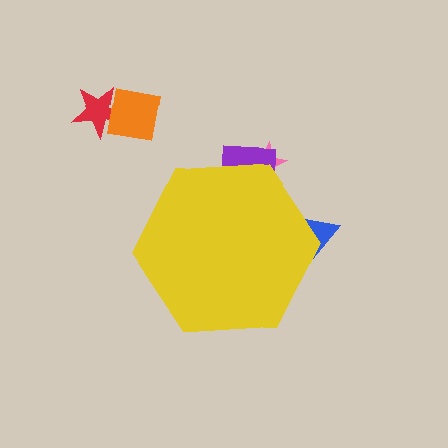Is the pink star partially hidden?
Yes, the pink star is partially hidden behind the yellow hexagon.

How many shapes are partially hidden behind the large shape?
3 shapes are partially hidden.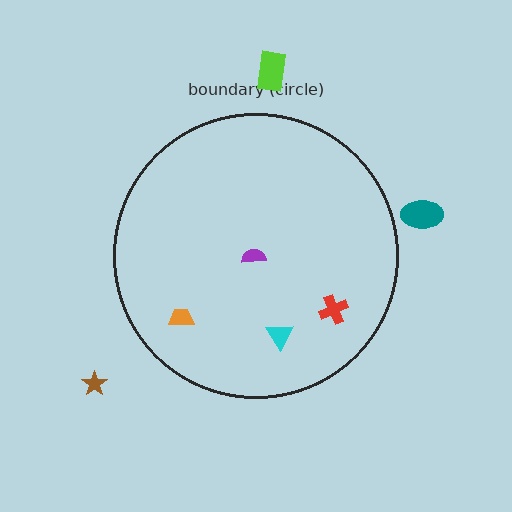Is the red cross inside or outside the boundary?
Inside.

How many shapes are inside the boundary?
4 inside, 3 outside.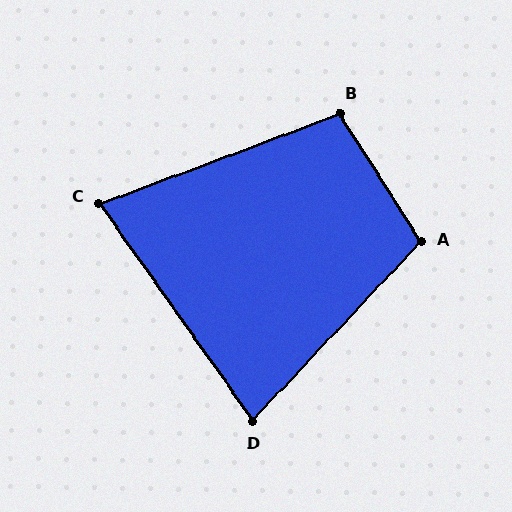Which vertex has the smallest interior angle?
C, at approximately 75 degrees.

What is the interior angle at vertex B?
Approximately 102 degrees (obtuse).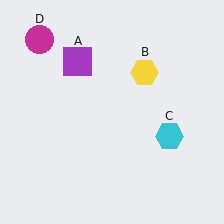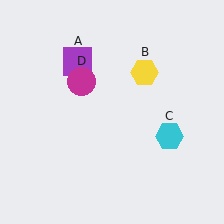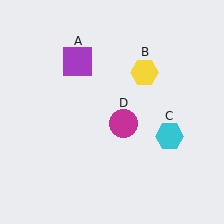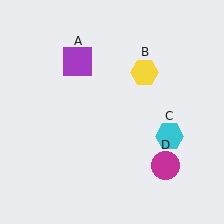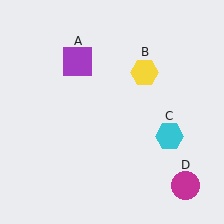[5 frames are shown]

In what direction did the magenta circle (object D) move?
The magenta circle (object D) moved down and to the right.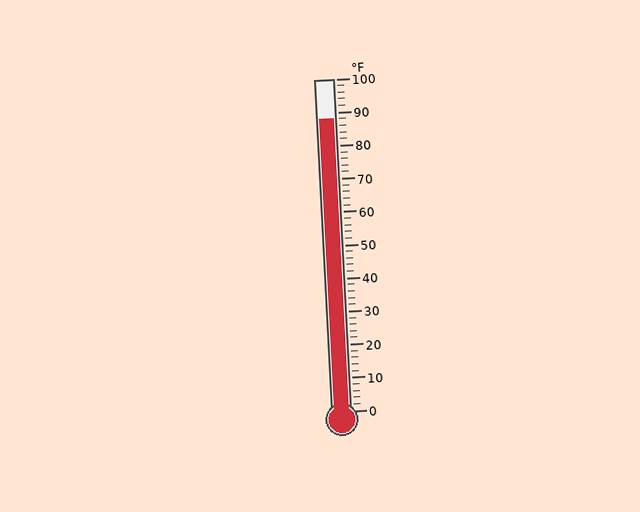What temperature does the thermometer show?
The thermometer shows approximately 88°F.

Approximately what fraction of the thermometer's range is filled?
The thermometer is filled to approximately 90% of its range.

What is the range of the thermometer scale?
The thermometer scale ranges from 0°F to 100°F.